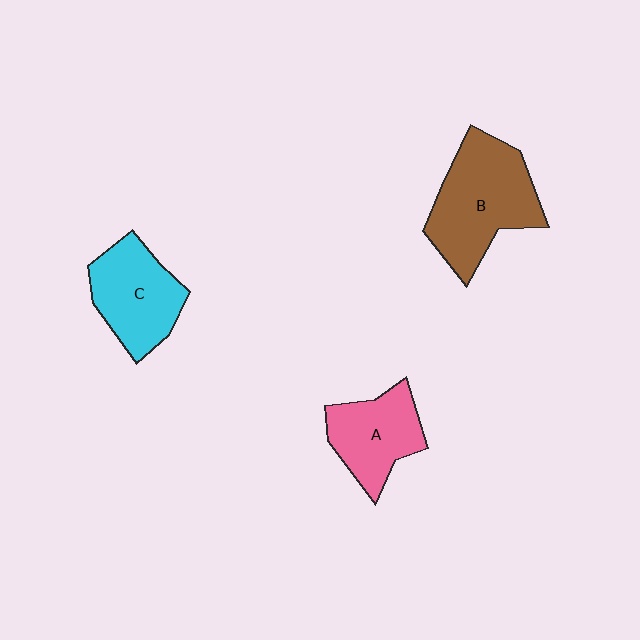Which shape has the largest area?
Shape B (brown).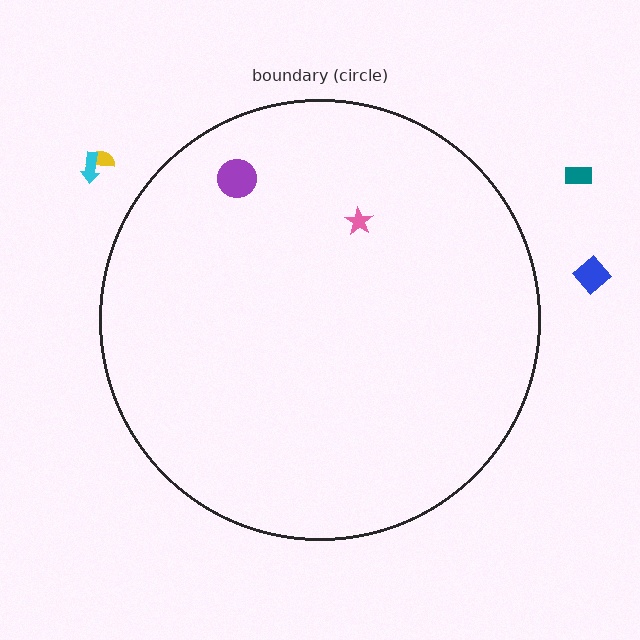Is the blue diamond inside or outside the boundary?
Outside.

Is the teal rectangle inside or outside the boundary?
Outside.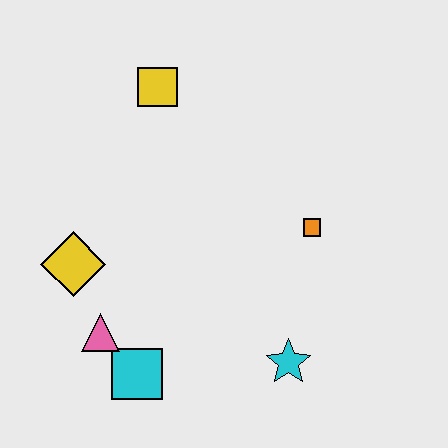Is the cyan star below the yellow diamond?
Yes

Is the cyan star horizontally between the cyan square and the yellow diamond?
No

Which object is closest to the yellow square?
The yellow diamond is closest to the yellow square.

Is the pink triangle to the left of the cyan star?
Yes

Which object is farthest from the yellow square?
The cyan star is farthest from the yellow square.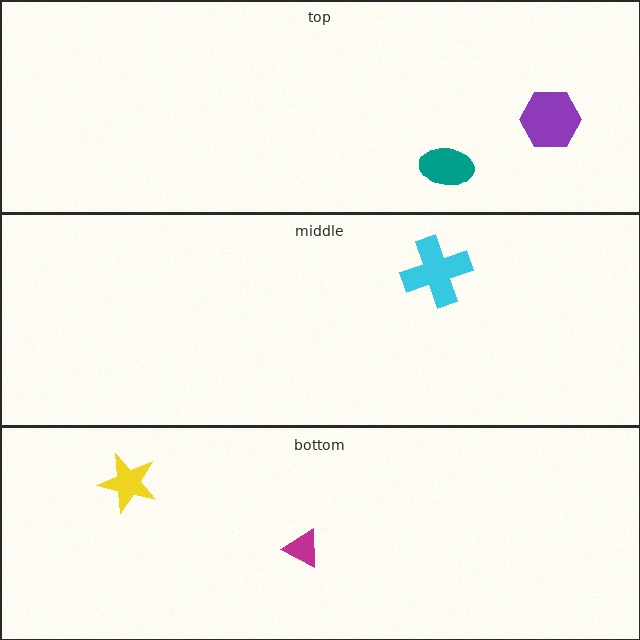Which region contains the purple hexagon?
The top region.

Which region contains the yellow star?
The bottom region.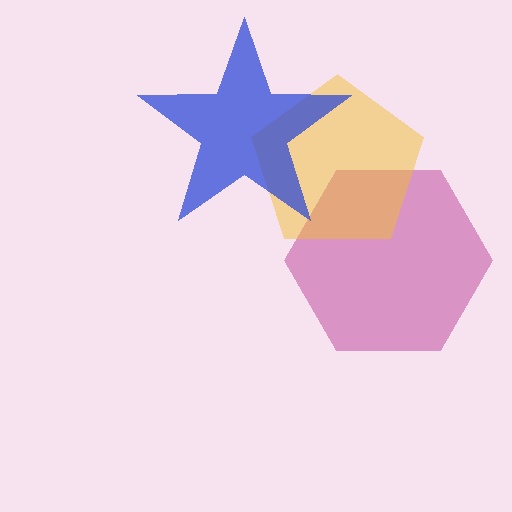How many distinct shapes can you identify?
There are 3 distinct shapes: a magenta hexagon, a yellow pentagon, a blue star.